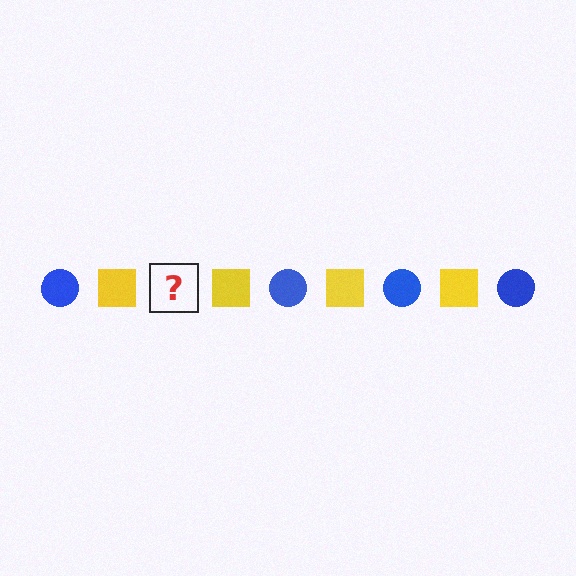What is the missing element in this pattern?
The missing element is a blue circle.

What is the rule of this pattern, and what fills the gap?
The rule is that the pattern alternates between blue circle and yellow square. The gap should be filled with a blue circle.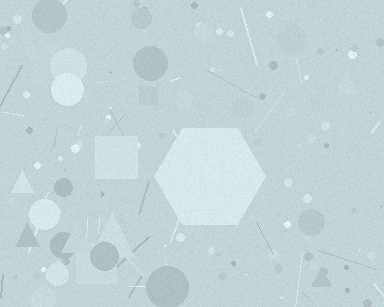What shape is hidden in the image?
A hexagon is hidden in the image.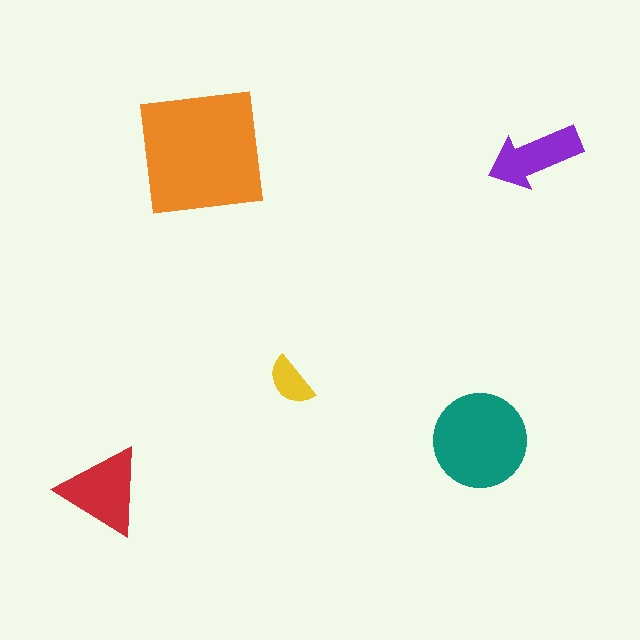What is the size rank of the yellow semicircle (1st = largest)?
5th.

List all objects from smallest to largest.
The yellow semicircle, the purple arrow, the red triangle, the teal circle, the orange square.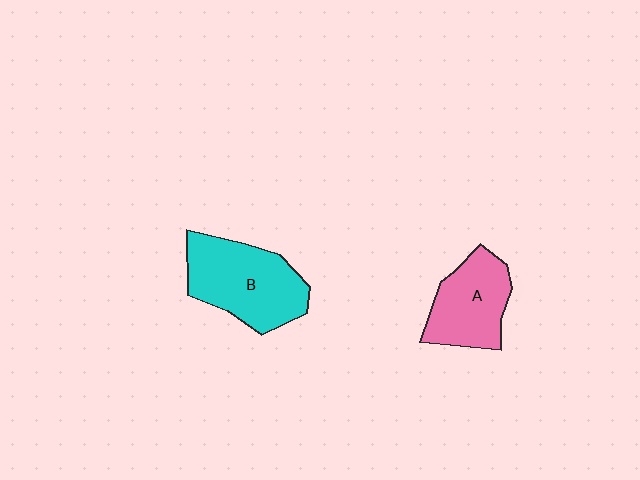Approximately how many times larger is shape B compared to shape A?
Approximately 1.3 times.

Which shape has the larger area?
Shape B (cyan).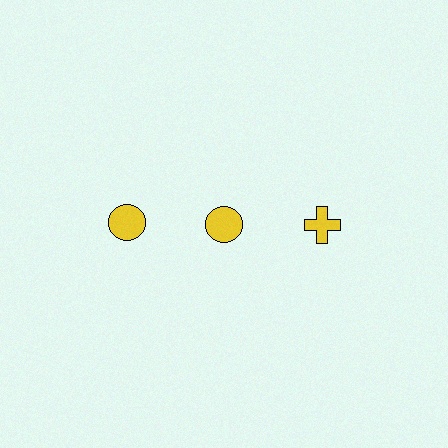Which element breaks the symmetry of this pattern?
The yellow cross in the top row, center column breaks the symmetry. All other shapes are yellow circles.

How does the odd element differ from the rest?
It has a different shape: cross instead of circle.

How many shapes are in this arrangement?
There are 3 shapes arranged in a grid pattern.